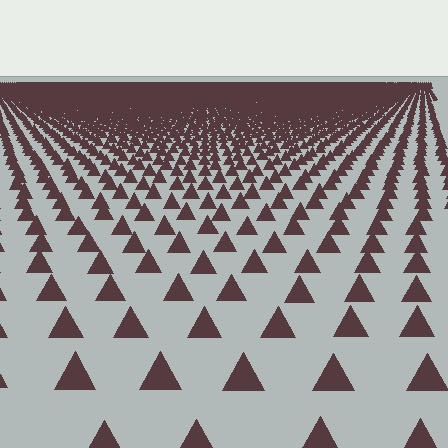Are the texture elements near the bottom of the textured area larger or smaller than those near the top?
Larger. Near the bottom, elements are closer to the viewer and appear at a bigger on-screen size.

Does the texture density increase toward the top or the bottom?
Density increases toward the top.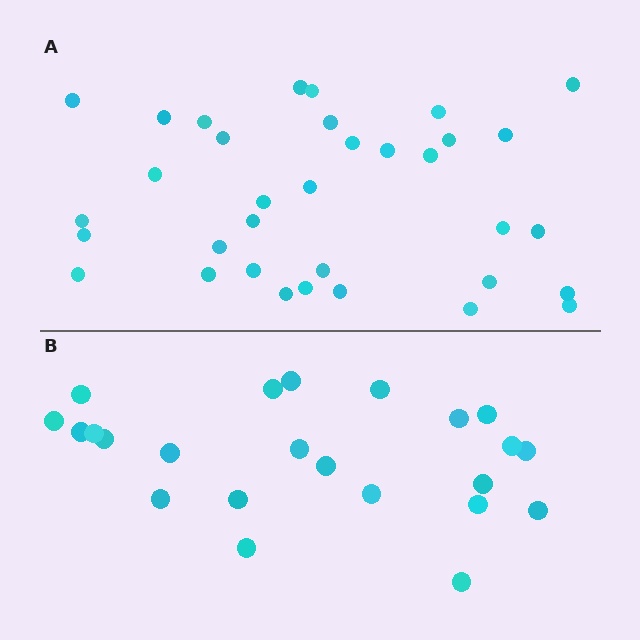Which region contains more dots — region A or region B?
Region A (the top region) has more dots.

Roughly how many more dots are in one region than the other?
Region A has roughly 12 or so more dots than region B.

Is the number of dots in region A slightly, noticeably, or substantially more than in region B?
Region A has substantially more. The ratio is roughly 1.5 to 1.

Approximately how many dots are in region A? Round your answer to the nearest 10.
About 30 dots. (The exact count is 34, which rounds to 30.)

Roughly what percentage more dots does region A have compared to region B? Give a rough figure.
About 50% more.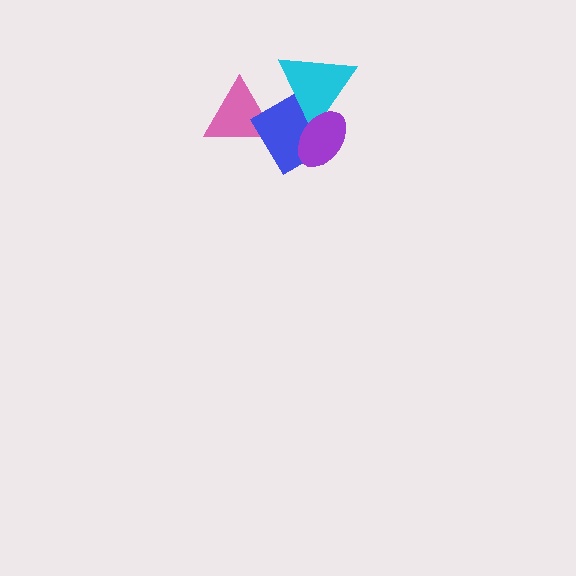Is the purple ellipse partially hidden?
No, no other shape covers it.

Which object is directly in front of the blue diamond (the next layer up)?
The cyan triangle is directly in front of the blue diamond.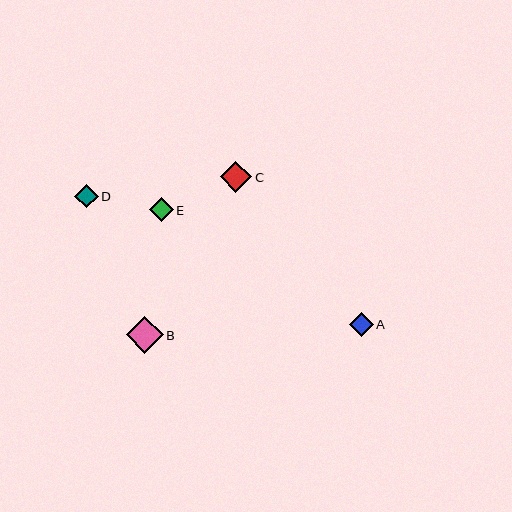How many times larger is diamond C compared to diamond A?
Diamond C is approximately 1.3 times the size of diamond A.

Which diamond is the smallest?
Diamond D is the smallest with a size of approximately 23 pixels.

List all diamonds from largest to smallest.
From largest to smallest: B, C, E, A, D.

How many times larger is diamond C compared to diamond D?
Diamond C is approximately 1.3 times the size of diamond D.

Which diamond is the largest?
Diamond B is the largest with a size of approximately 37 pixels.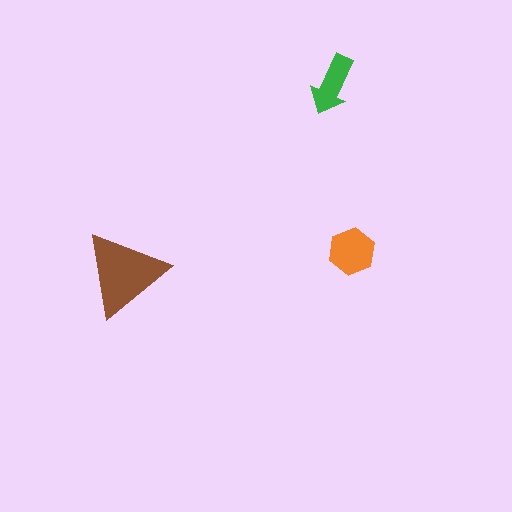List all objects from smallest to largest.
The green arrow, the orange hexagon, the brown triangle.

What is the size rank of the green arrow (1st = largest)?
3rd.